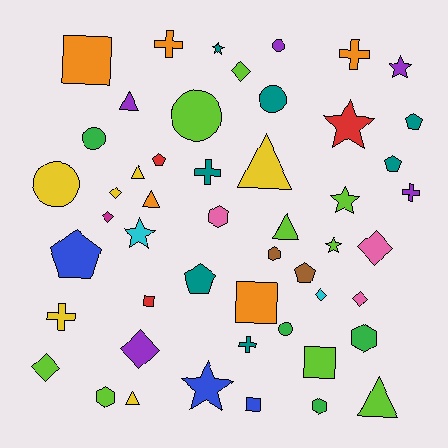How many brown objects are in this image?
There are 2 brown objects.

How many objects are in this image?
There are 50 objects.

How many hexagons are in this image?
There are 5 hexagons.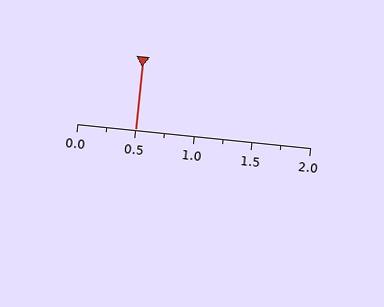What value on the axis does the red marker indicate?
The marker indicates approximately 0.5.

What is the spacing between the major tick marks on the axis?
The major ticks are spaced 0.5 apart.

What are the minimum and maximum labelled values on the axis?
The axis runs from 0.0 to 2.0.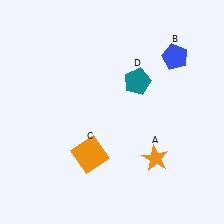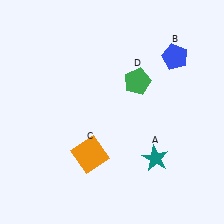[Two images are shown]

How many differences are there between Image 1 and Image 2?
There are 2 differences between the two images.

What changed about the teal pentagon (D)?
In Image 1, D is teal. In Image 2, it changed to green.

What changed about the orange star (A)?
In Image 1, A is orange. In Image 2, it changed to teal.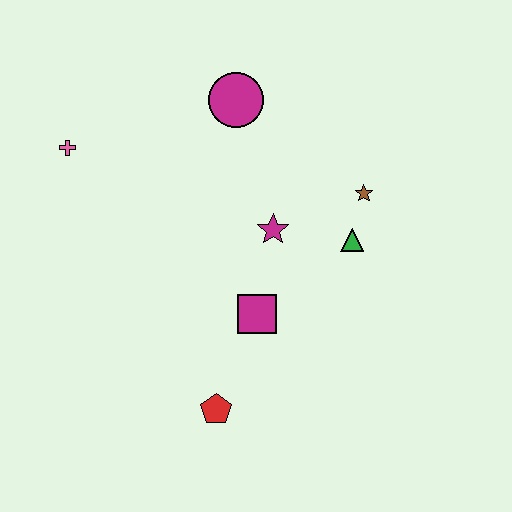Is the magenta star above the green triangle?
Yes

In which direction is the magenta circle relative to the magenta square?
The magenta circle is above the magenta square.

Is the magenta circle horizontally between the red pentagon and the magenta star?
Yes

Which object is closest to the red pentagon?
The magenta square is closest to the red pentagon.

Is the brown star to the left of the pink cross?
No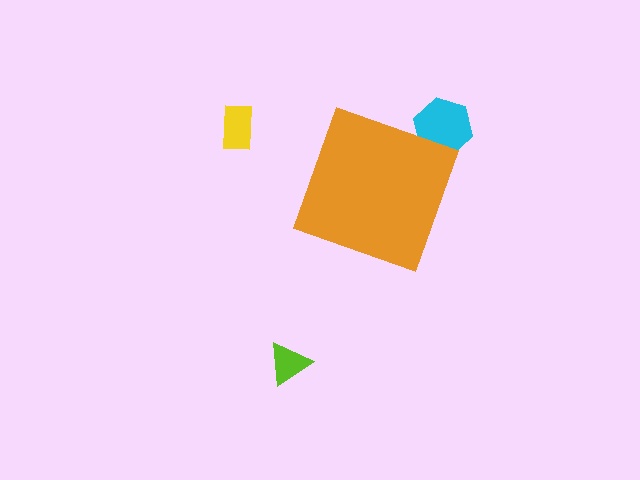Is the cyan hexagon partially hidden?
Yes, the cyan hexagon is partially hidden behind the orange diamond.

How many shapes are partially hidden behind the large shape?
1 shape is partially hidden.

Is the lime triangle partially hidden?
No, the lime triangle is fully visible.